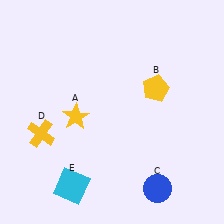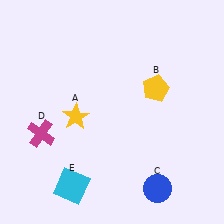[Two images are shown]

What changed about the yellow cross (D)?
In Image 1, D is yellow. In Image 2, it changed to magenta.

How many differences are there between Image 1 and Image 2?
There is 1 difference between the two images.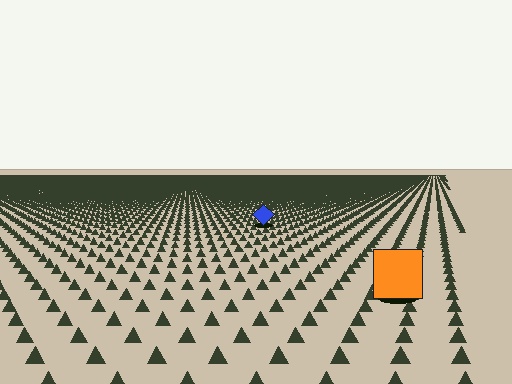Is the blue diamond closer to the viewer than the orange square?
No. The orange square is closer — you can tell from the texture gradient: the ground texture is coarser near it.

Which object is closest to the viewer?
The orange square is closest. The texture marks near it are larger and more spread out.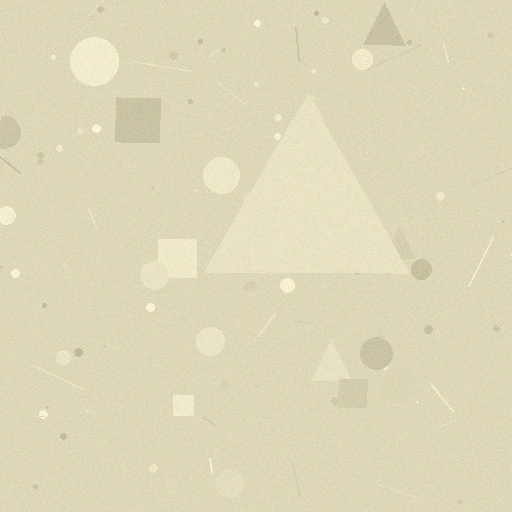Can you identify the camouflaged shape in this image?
The camouflaged shape is a triangle.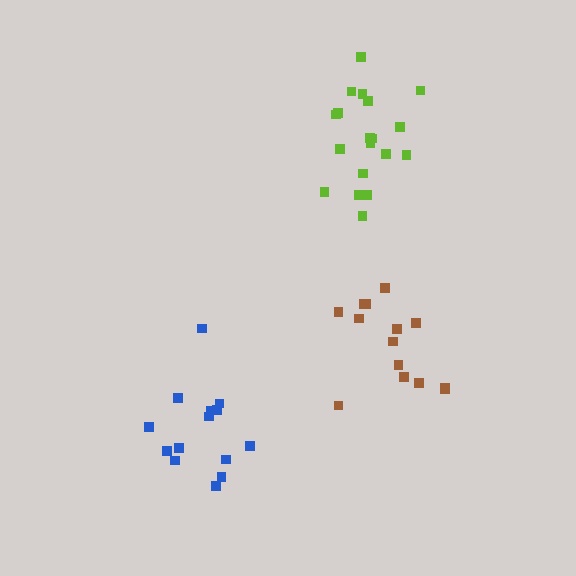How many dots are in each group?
Group 1: 14 dots, Group 2: 19 dots, Group 3: 14 dots (47 total).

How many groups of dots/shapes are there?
There are 3 groups.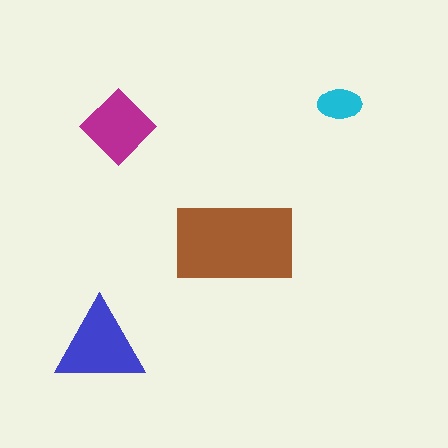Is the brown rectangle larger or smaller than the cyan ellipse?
Larger.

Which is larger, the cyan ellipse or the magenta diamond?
The magenta diamond.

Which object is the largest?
The brown rectangle.